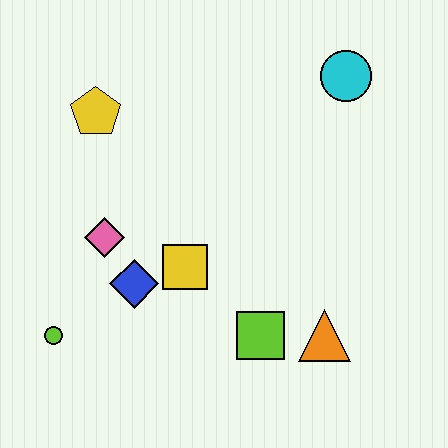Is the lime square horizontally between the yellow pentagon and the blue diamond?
No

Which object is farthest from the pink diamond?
The cyan circle is farthest from the pink diamond.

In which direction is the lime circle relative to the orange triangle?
The lime circle is to the left of the orange triangle.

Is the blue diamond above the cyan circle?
No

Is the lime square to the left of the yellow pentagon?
No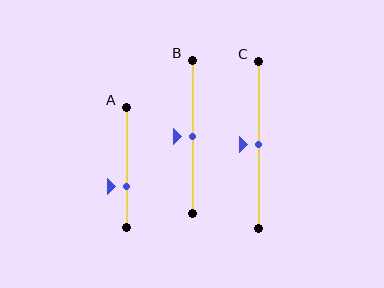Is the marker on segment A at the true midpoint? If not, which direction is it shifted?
No, the marker on segment A is shifted downward by about 16% of the segment length.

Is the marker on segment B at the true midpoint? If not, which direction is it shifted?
Yes, the marker on segment B is at the true midpoint.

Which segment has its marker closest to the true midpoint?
Segment B has its marker closest to the true midpoint.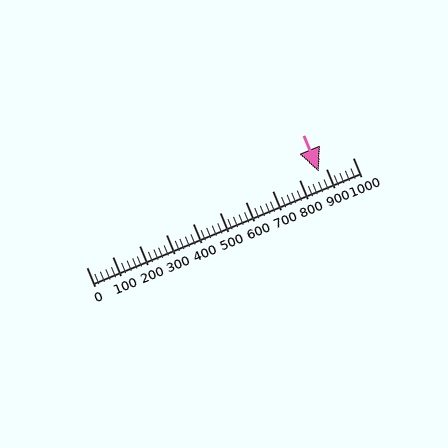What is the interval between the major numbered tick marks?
The major tick marks are spaced 100 units apart.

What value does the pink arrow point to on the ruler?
The pink arrow points to approximately 873.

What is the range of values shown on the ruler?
The ruler shows values from 0 to 1000.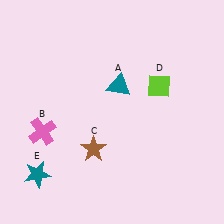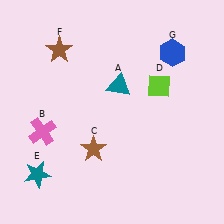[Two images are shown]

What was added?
A brown star (F), a blue hexagon (G) were added in Image 2.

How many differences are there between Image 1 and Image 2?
There are 2 differences between the two images.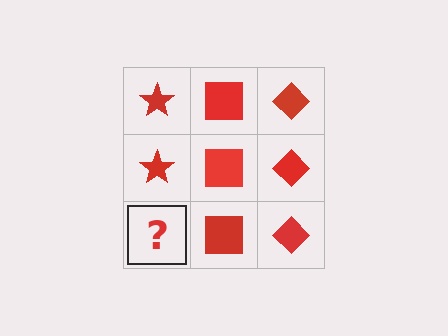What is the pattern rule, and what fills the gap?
The rule is that each column has a consistent shape. The gap should be filled with a red star.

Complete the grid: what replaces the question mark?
The question mark should be replaced with a red star.